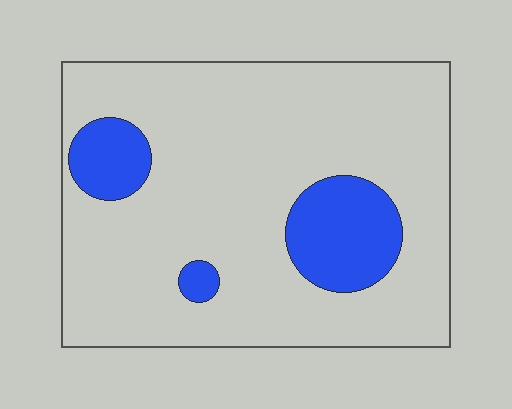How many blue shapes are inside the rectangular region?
3.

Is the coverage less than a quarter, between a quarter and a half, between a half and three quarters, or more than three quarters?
Less than a quarter.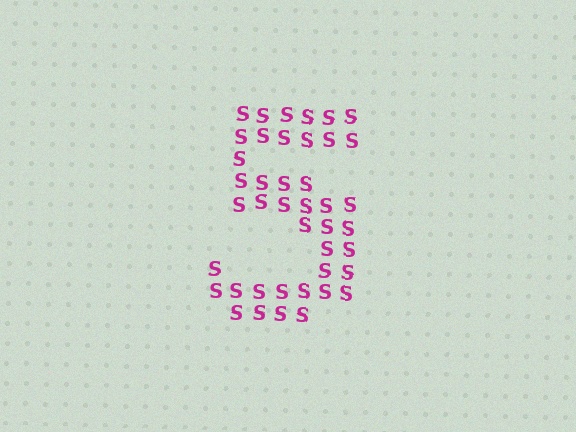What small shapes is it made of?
It is made of small letter S's.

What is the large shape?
The large shape is the digit 5.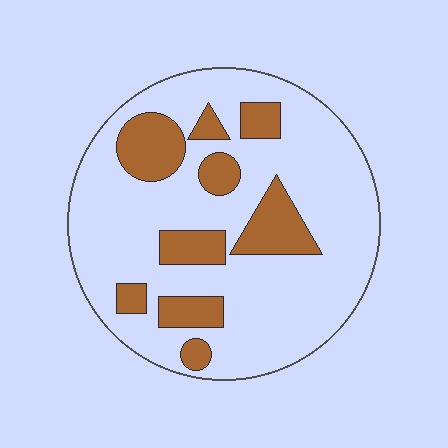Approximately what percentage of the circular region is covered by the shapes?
Approximately 25%.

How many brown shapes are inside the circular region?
9.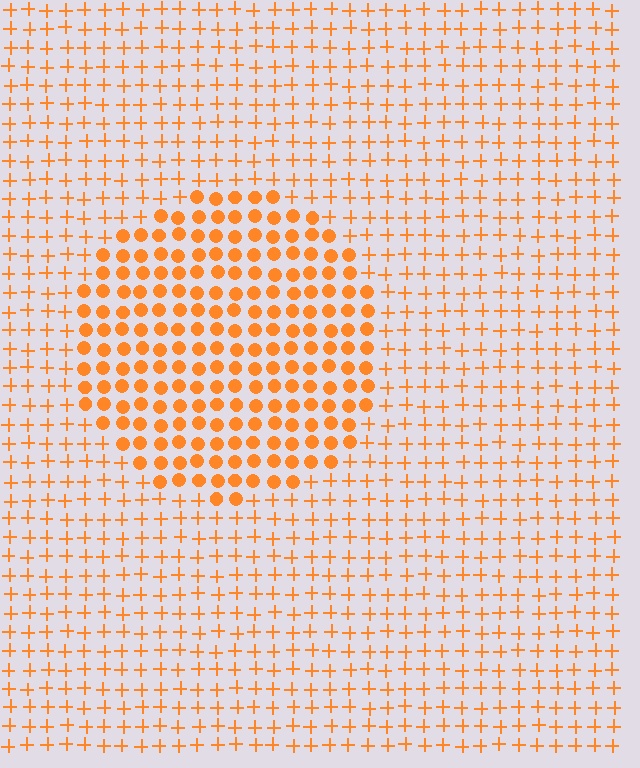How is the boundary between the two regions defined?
The boundary is defined by a change in element shape: circles inside vs. plus signs outside. All elements share the same color and spacing.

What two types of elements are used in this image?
The image uses circles inside the circle region and plus signs outside it.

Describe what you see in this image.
The image is filled with small orange elements arranged in a uniform grid. A circle-shaped region contains circles, while the surrounding area contains plus signs. The boundary is defined purely by the change in element shape.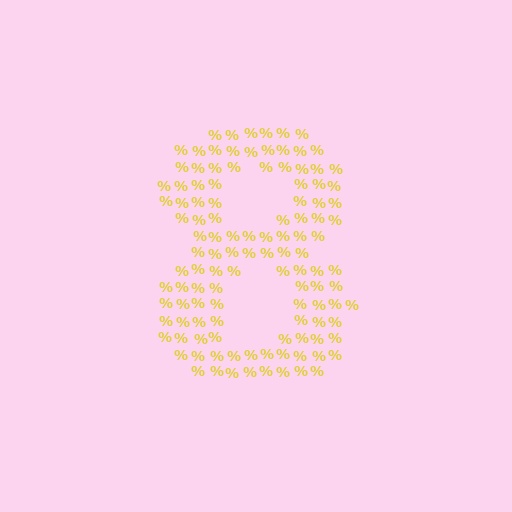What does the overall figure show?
The overall figure shows the digit 8.